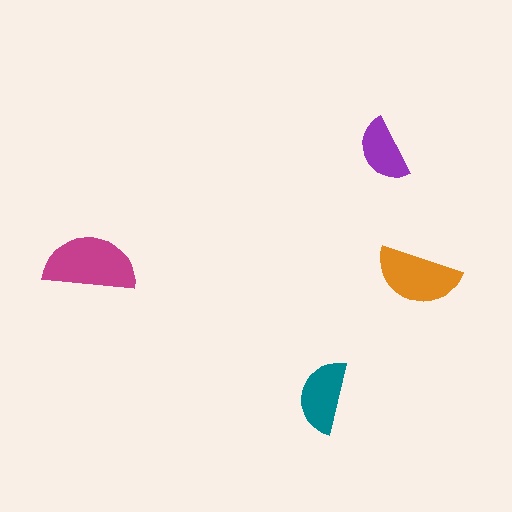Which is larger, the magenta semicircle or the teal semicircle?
The magenta one.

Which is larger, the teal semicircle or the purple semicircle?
The teal one.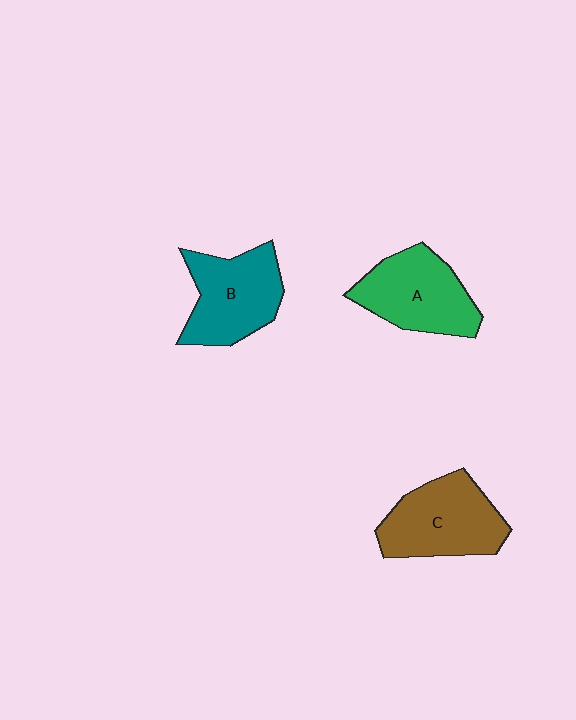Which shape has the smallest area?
Shape B (teal).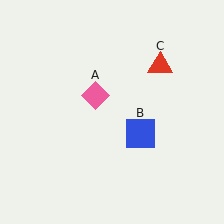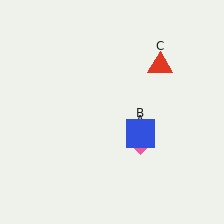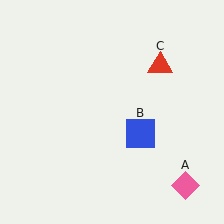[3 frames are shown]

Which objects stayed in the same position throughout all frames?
Blue square (object B) and red triangle (object C) remained stationary.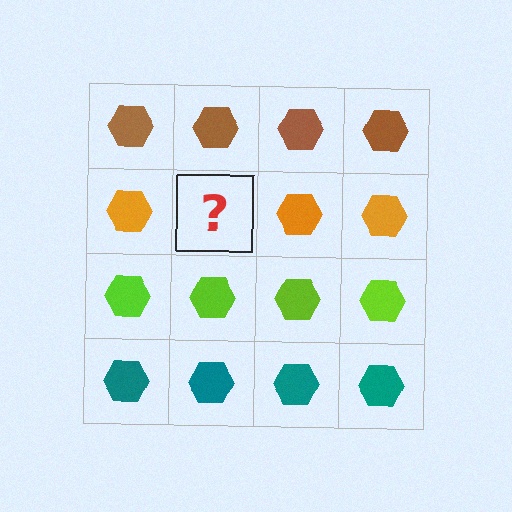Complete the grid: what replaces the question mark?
The question mark should be replaced with an orange hexagon.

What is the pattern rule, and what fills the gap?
The rule is that each row has a consistent color. The gap should be filled with an orange hexagon.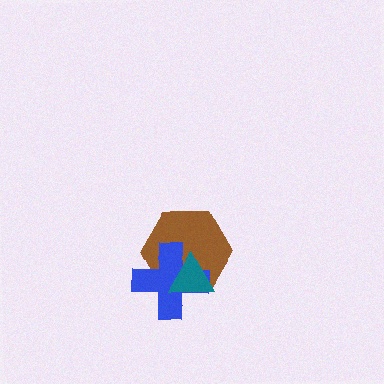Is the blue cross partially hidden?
Yes, it is partially covered by another shape.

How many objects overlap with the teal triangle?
2 objects overlap with the teal triangle.